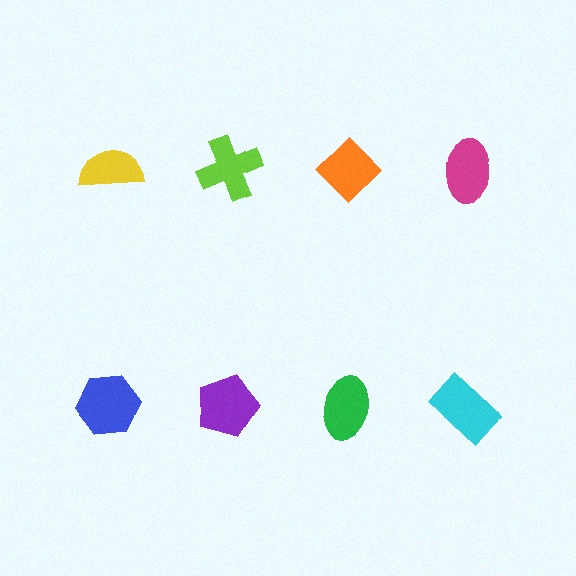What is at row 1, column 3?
An orange diamond.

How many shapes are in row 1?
4 shapes.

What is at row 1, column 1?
A yellow semicircle.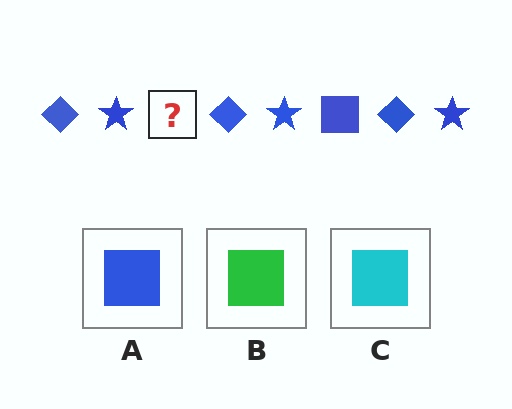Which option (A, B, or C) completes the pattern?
A.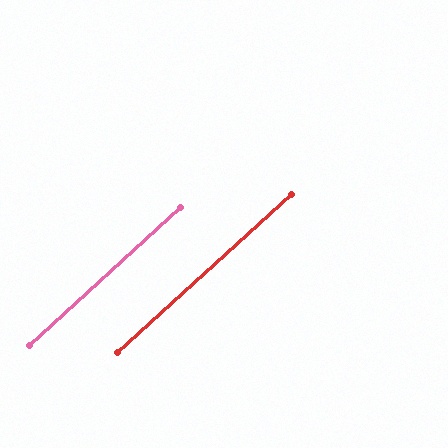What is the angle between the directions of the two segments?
Approximately 0 degrees.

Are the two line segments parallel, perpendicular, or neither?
Parallel — their directions differ by only 0.1°.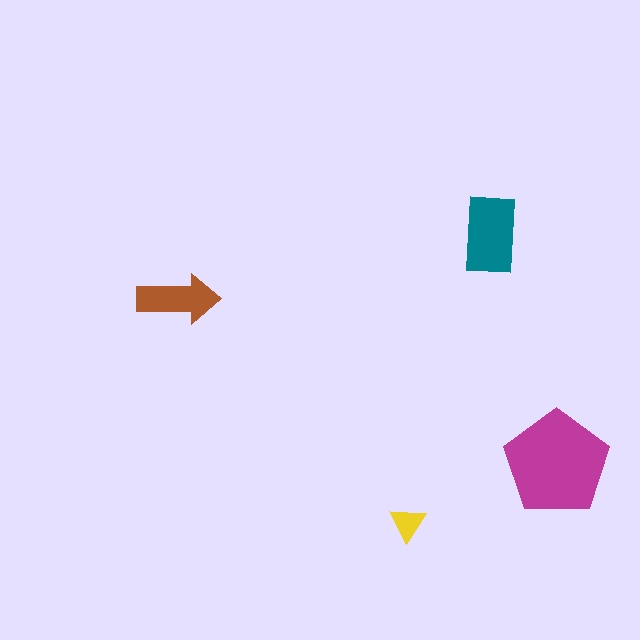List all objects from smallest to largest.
The yellow triangle, the brown arrow, the teal rectangle, the magenta pentagon.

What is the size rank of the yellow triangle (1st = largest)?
4th.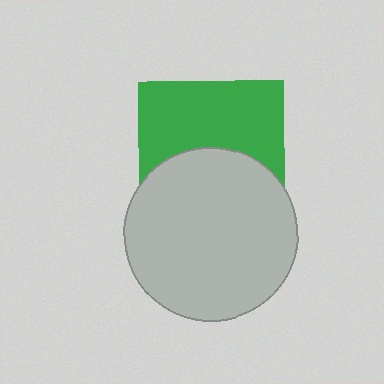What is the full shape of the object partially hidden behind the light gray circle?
The partially hidden object is a green square.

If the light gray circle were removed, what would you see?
You would see the complete green square.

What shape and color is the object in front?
The object in front is a light gray circle.